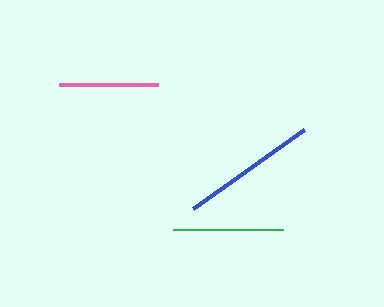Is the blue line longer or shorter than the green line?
The blue line is longer than the green line.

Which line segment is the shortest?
The pink line is the shortest at approximately 99 pixels.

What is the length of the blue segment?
The blue segment is approximately 136 pixels long.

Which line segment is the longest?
The blue line is the longest at approximately 136 pixels.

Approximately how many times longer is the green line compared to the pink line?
The green line is approximately 1.1 times the length of the pink line.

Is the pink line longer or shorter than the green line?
The green line is longer than the pink line.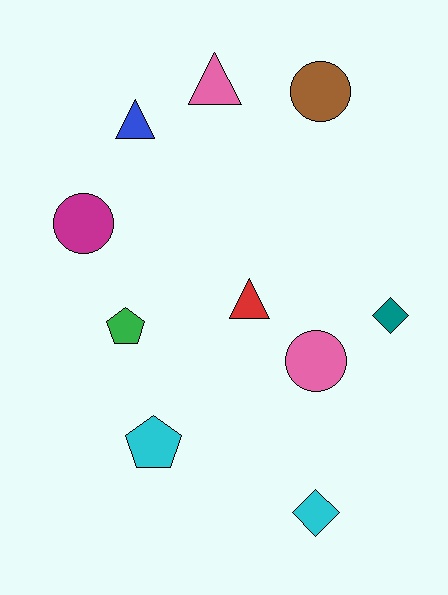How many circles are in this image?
There are 3 circles.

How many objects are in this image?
There are 10 objects.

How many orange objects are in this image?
There are no orange objects.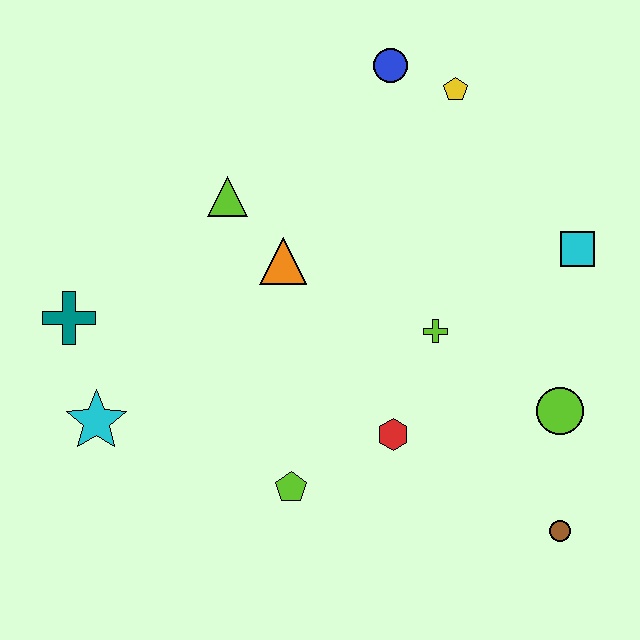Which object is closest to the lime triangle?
The orange triangle is closest to the lime triangle.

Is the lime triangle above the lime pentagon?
Yes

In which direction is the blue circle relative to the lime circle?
The blue circle is above the lime circle.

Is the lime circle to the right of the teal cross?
Yes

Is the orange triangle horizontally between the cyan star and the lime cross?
Yes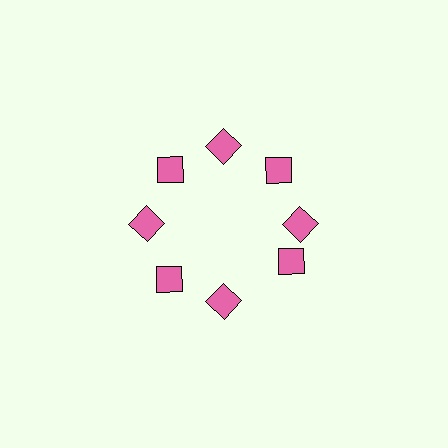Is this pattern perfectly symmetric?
No. The 8 pink diamonds are arranged in a ring, but one element near the 4 o'clock position is rotated out of alignment along the ring, breaking the 8-fold rotational symmetry.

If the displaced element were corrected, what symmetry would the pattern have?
It would have 8-fold rotational symmetry — the pattern would map onto itself every 45 degrees.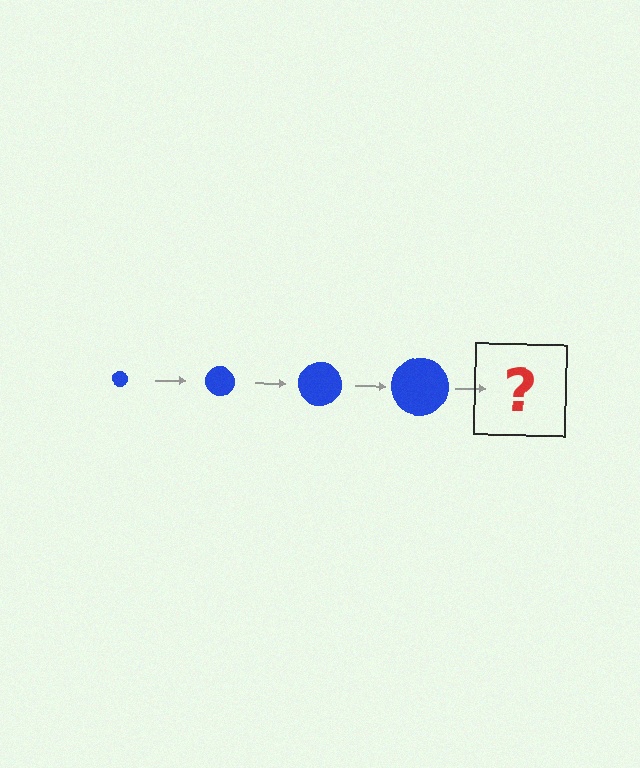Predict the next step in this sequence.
The next step is a blue circle, larger than the previous one.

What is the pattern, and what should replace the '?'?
The pattern is that the circle gets progressively larger each step. The '?' should be a blue circle, larger than the previous one.